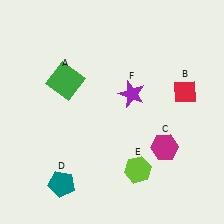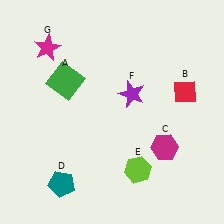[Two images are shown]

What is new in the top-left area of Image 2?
A magenta star (G) was added in the top-left area of Image 2.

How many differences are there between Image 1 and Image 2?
There is 1 difference between the two images.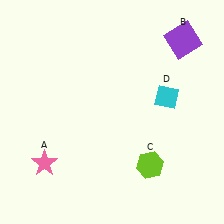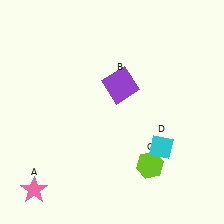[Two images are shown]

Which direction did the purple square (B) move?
The purple square (B) moved left.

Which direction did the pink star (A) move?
The pink star (A) moved down.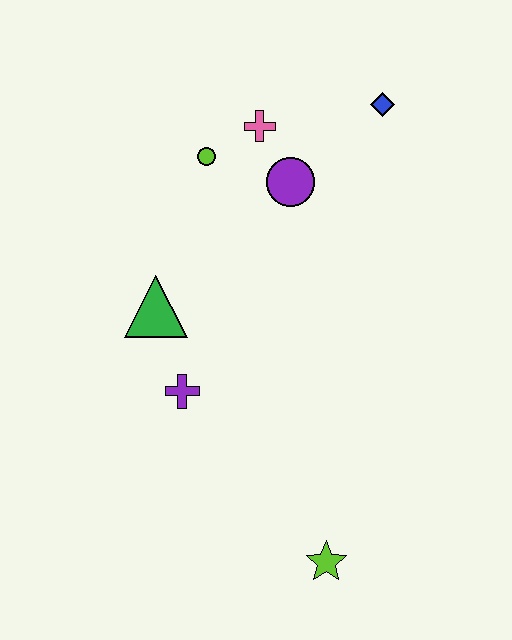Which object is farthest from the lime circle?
The lime star is farthest from the lime circle.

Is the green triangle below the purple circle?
Yes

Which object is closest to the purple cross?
The green triangle is closest to the purple cross.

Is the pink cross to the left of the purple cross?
No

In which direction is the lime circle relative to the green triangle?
The lime circle is above the green triangle.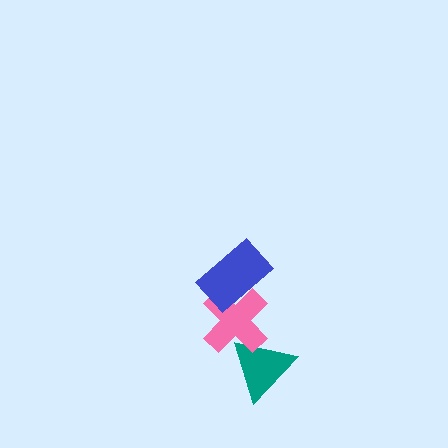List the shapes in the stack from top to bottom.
From top to bottom: the blue rectangle, the pink cross, the teal triangle.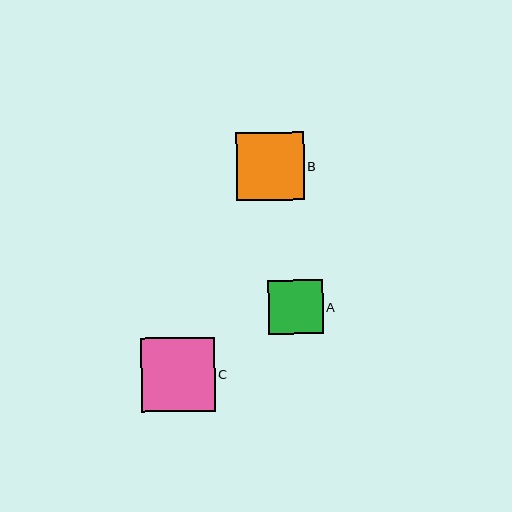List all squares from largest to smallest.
From largest to smallest: C, B, A.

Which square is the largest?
Square C is the largest with a size of approximately 74 pixels.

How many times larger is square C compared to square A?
Square C is approximately 1.4 times the size of square A.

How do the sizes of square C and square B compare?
Square C and square B are approximately the same size.